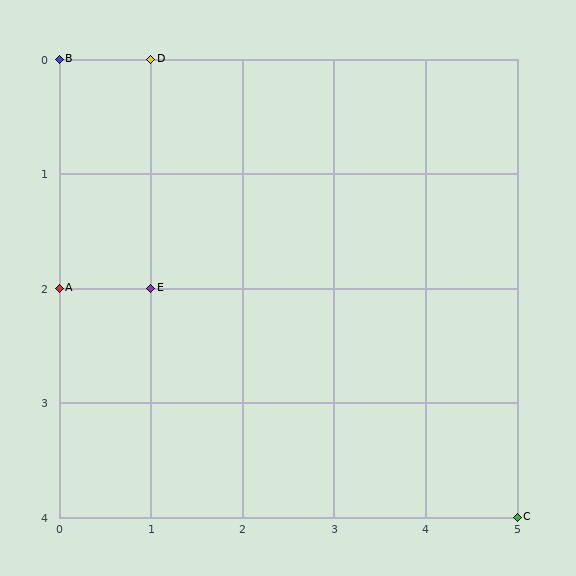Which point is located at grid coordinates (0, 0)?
Point B is at (0, 0).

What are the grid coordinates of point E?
Point E is at grid coordinates (1, 2).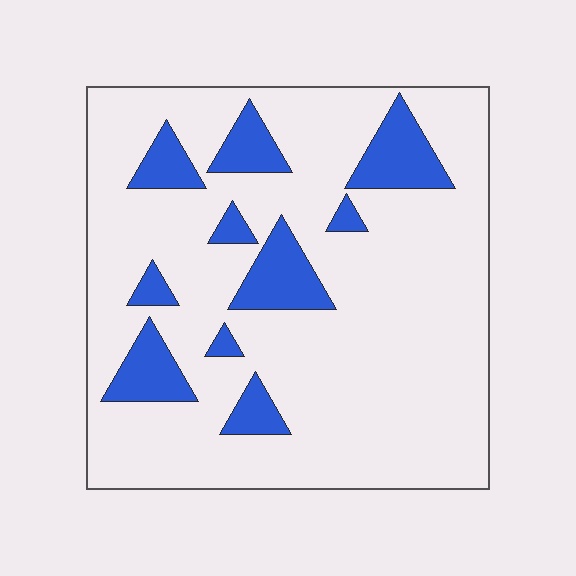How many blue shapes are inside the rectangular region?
10.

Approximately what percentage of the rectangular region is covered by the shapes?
Approximately 15%.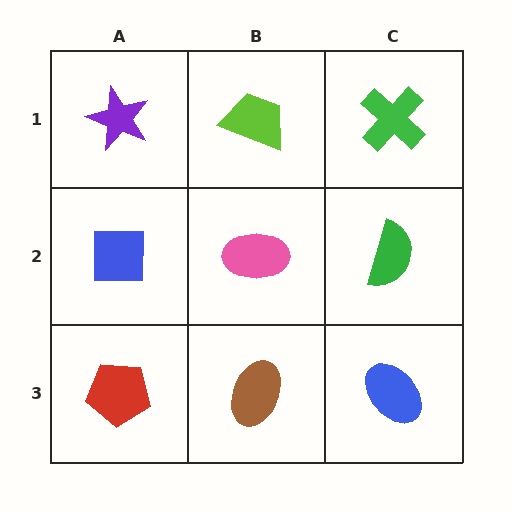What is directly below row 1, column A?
A blue square.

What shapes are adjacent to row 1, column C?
A green semicircle (row 2, column C), a lime trapezoid (row 1, column B).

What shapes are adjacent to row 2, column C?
A green cross (row 1, column C), a blue ellipse (row 3, column C), a pink ellipse (row 2, column B).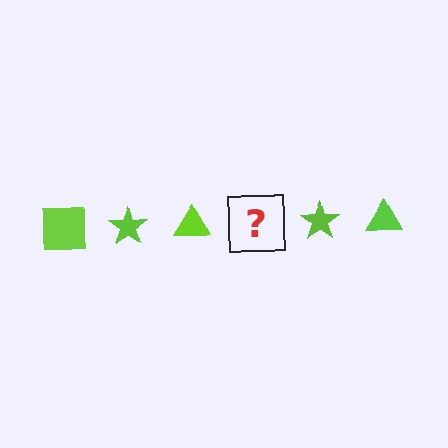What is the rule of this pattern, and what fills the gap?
The rule is that the pattern cycles through square, star, triangle shapes in lime. The gap should be filled with a lime square.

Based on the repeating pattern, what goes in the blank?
The blank should be a lime square.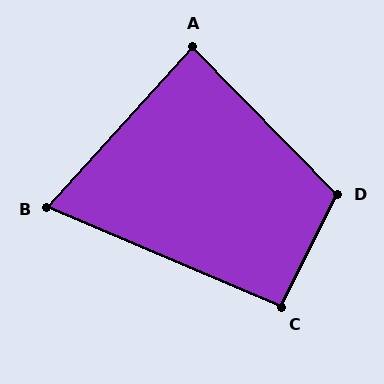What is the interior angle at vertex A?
Approximately 86 degrees (approximately right).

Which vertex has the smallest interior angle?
B, at approximately 71 degrees.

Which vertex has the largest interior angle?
D, at approximately 109 degrees.